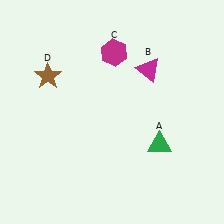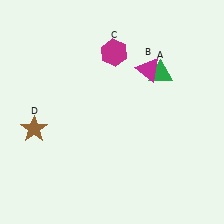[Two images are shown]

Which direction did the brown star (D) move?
The brown star (D) moved down.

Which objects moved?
The objects that moved are: the green triangle (A), the brown star (D).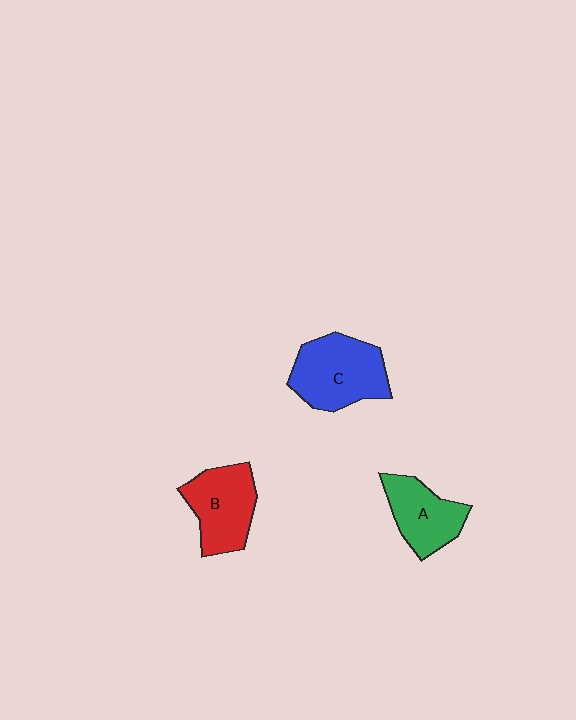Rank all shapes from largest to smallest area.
From largest to smallest: C (blue), B (red), A (green).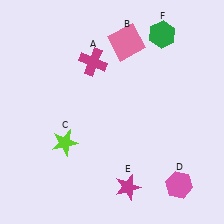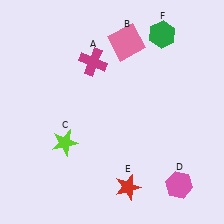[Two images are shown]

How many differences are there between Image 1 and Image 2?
There is 1 difference between the two images.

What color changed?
The star (E) changed from magenta in Image 1 to red in Image 2.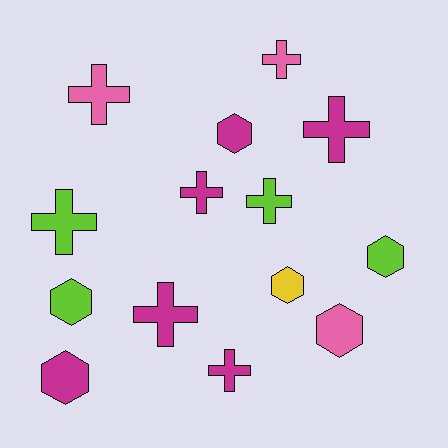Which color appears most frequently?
Magenta, with 6 objects.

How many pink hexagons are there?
There is 1 pink hexagon.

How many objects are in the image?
There are 14 objects.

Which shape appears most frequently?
Cross, with 8 objects.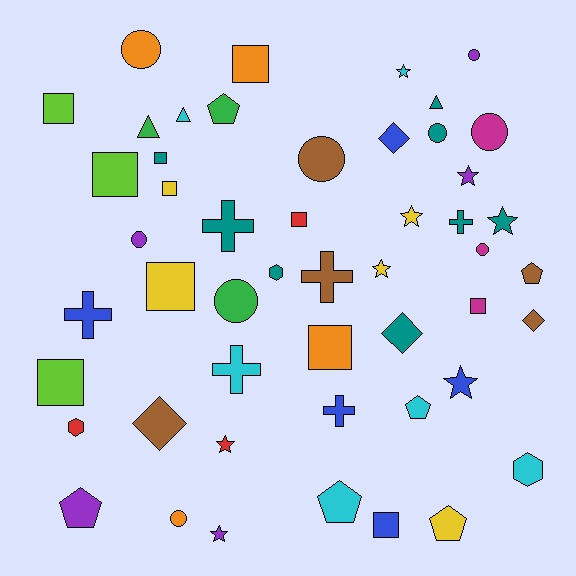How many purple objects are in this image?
There are 5 purple objects.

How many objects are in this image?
There are 50 objects.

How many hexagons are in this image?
There are 3 hexagons.